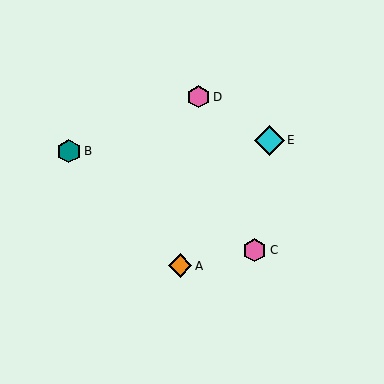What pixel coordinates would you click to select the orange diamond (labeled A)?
Click at (180, 266) to select the orange diamond A.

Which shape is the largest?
The cyan diamond (labeled E) is the largest.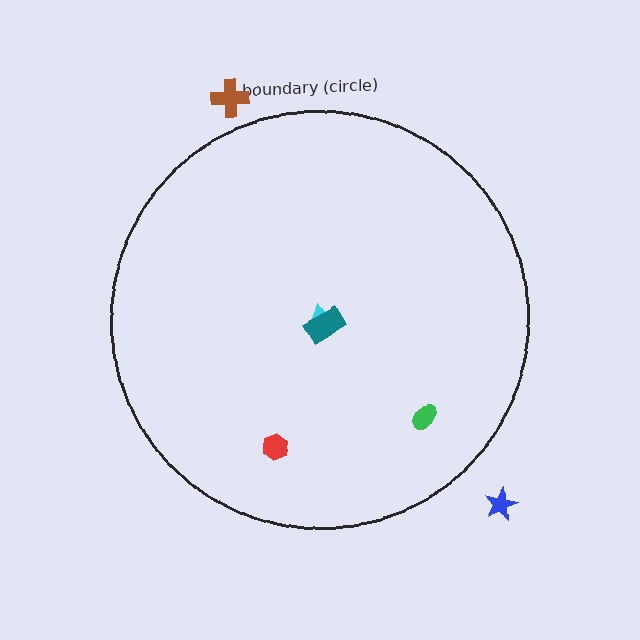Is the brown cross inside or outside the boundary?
Outside.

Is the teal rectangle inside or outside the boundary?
Inside.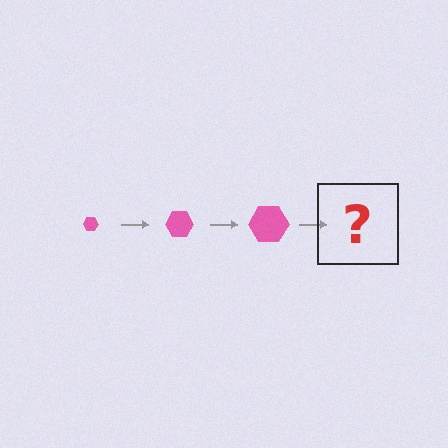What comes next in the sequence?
The next element should be a pink hexagon, larger than the previous one.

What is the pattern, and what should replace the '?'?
The pattern is that the hexagon gets progressively larger each step. The '?' should be a pink hexagon, larger than the previous one.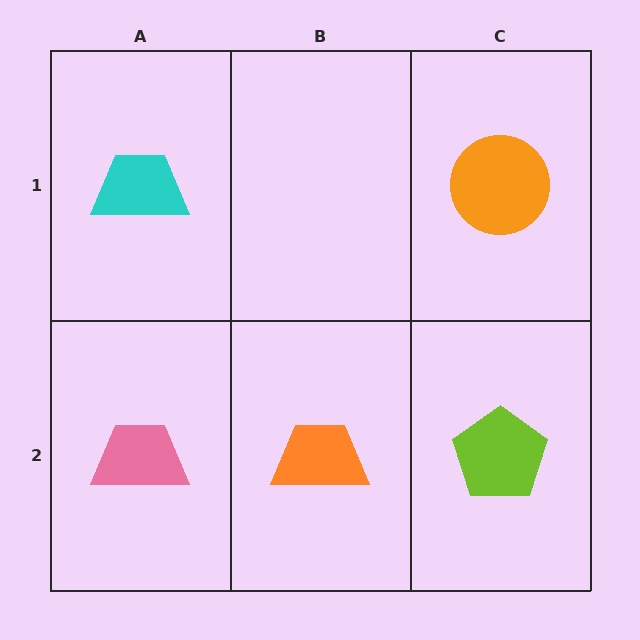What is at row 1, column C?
An orange circle.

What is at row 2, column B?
An orange trapezoid.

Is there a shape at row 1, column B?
No, that cell is empty.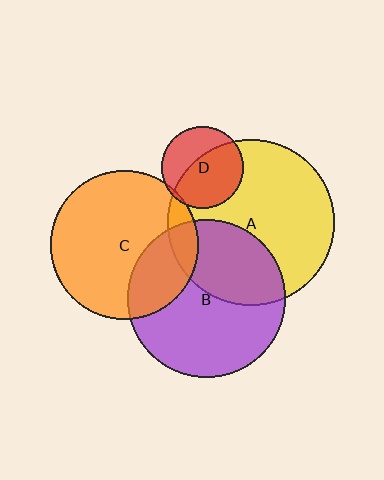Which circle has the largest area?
Circle A (yellow).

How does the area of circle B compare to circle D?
Approximately 3.7 times.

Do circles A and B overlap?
Yes.